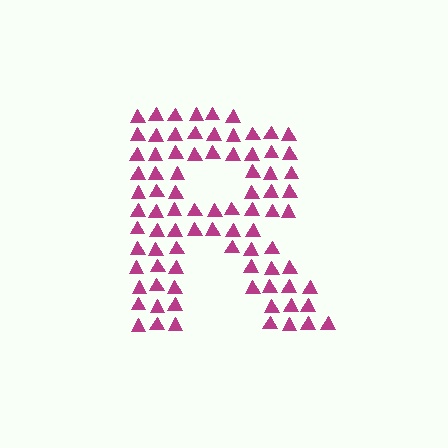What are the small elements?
The small elements are triangles.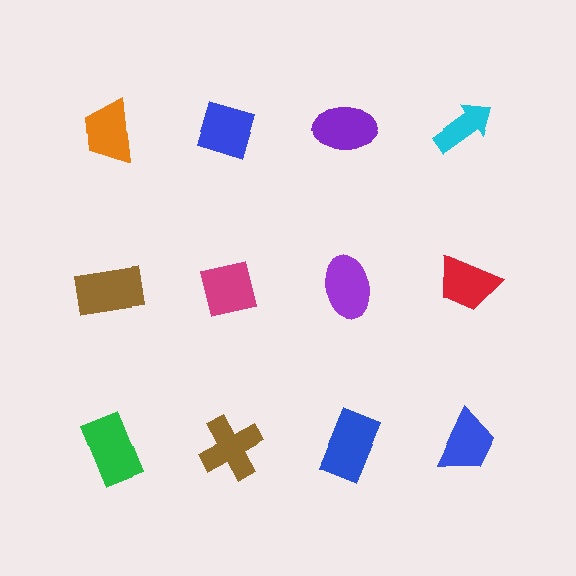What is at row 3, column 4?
A blue trapezoid.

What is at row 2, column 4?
A red trapezoid.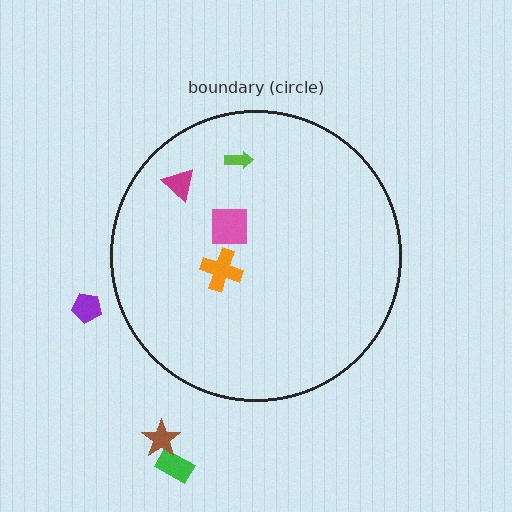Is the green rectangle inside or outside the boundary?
Outside.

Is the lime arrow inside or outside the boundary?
Inside.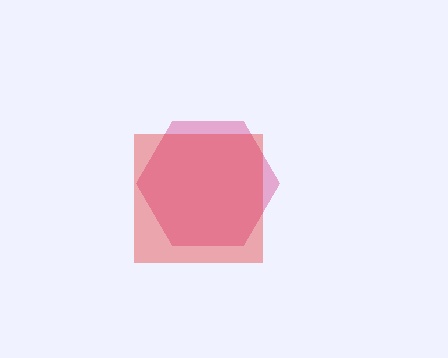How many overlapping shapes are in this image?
There are 2 overlapping shapes in the image.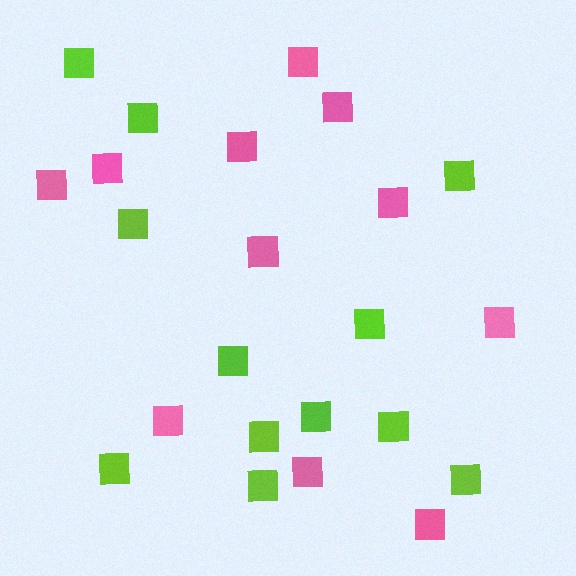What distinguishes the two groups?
There are 2 groups: one group of pink squares (11) and one group of lime squares (12).